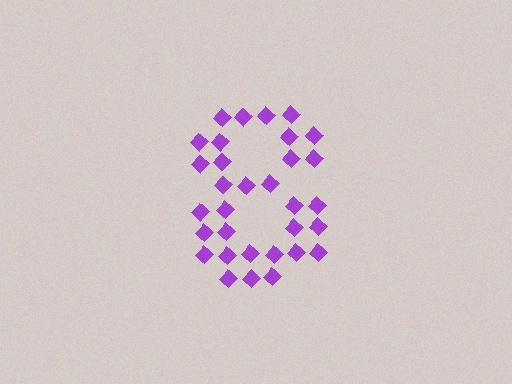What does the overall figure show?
The overall figure shows the digit 8.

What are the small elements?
The small elements are diamonds.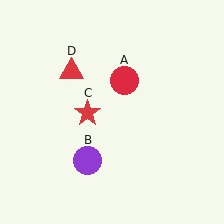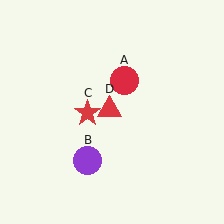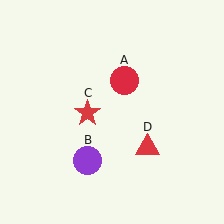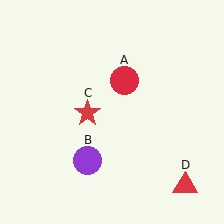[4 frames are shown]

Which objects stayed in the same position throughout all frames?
Red circle (object A) and purple circle (object B) and red star (object C) remained stationary.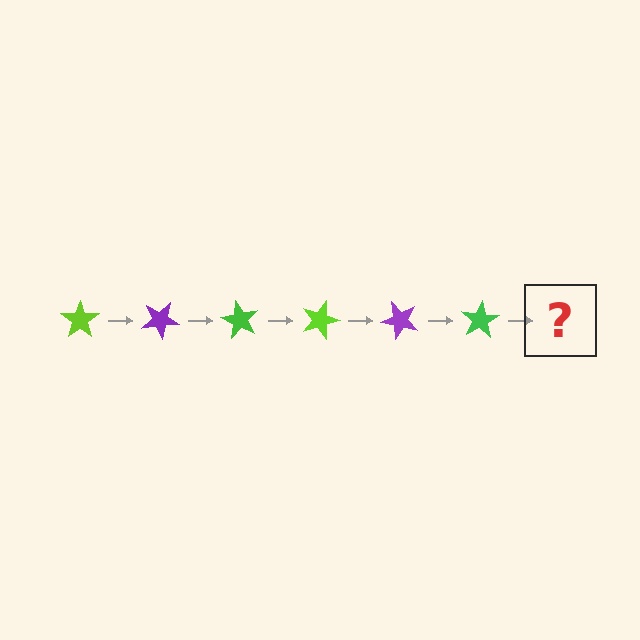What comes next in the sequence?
The next element should be a lime star, rotated 180 degrees from the start.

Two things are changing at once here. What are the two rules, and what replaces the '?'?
The two rules are that it rotates 30 degrees each step and the color cycles through lime, purple, and green. The '?' should be a lime star, rotated 180 degrees from the start.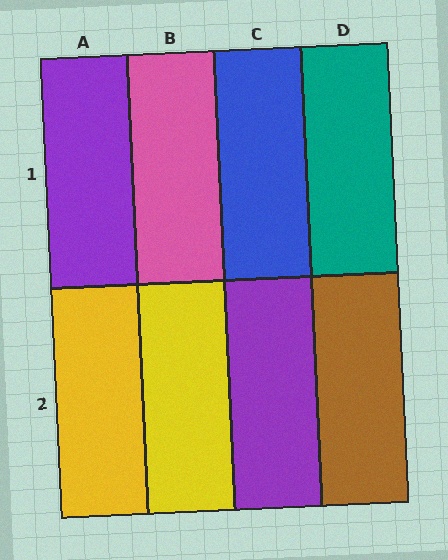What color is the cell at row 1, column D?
Teal.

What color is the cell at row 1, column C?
Blue.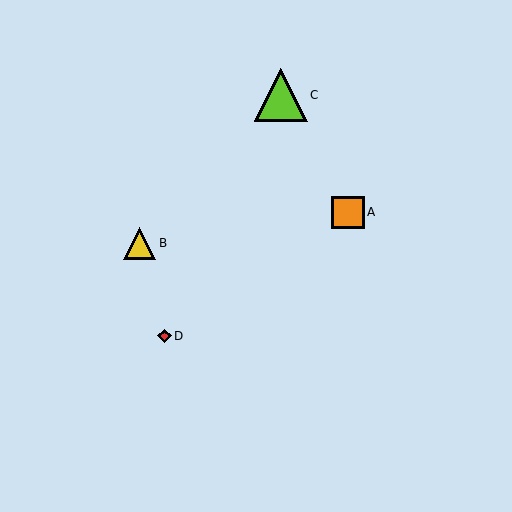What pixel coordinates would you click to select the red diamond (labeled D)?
Click at (165, 336) to select the red diamond D.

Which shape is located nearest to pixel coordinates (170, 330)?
The red diamond (labeled D) at (165, 336) is nearest to that location.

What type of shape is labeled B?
Shape B is a yellow triangle.